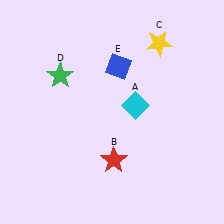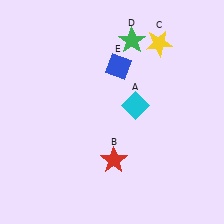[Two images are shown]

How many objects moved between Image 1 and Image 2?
1 object moved between the two images.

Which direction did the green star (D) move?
The green star (D) moved right.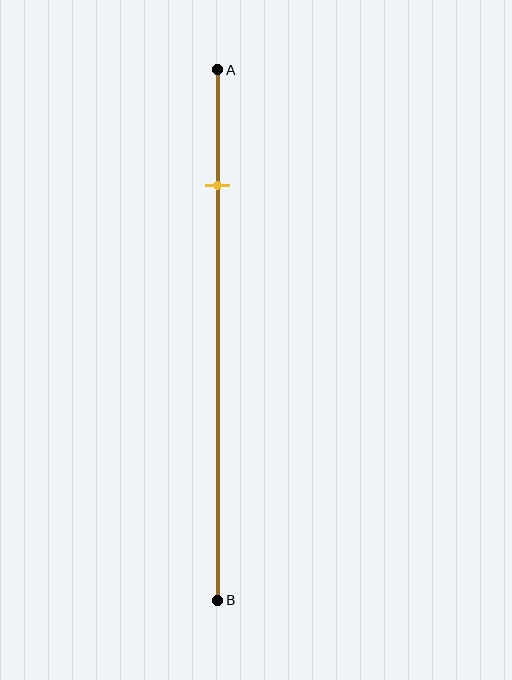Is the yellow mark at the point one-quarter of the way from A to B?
No, the mark is at about 20% from A, not at the 25% one-quarter point.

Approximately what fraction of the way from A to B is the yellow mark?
The yellow mark is approximately 20% of the way from A to B.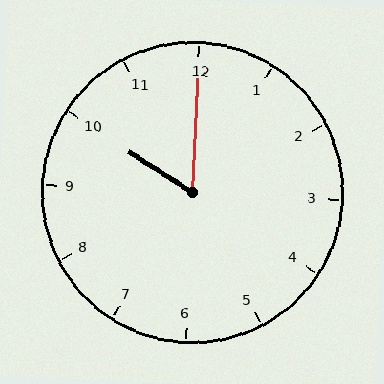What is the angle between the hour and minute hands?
Approximately 60 degrees.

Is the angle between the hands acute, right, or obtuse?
It is acute.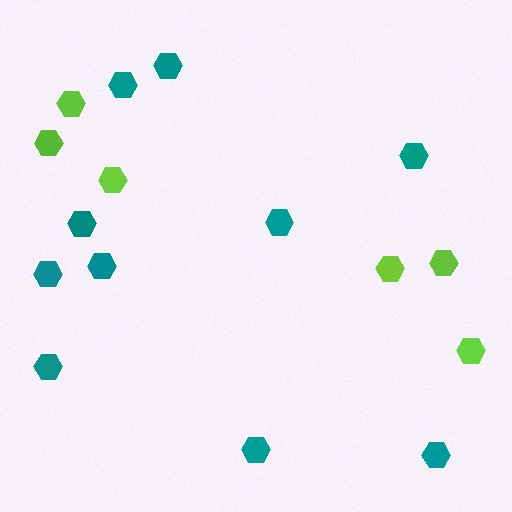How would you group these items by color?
There are 2 groups: one group of teal hexagons (10) and one group of lime hexagons (6).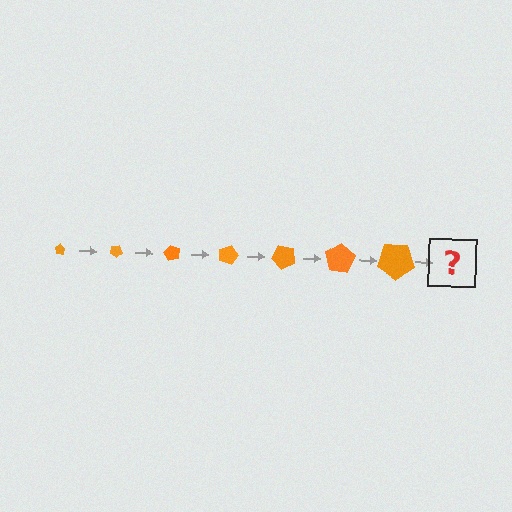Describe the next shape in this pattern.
It should be a pentagon, larger than the previous one and rotated 210 degrees from the start.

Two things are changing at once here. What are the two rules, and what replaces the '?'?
The two rules are that the pentagon grows larger each step and it rotates 30 degrees each step. The '?' should be a pentagon, larger than the previous one and rotated 210 degrees from the start.